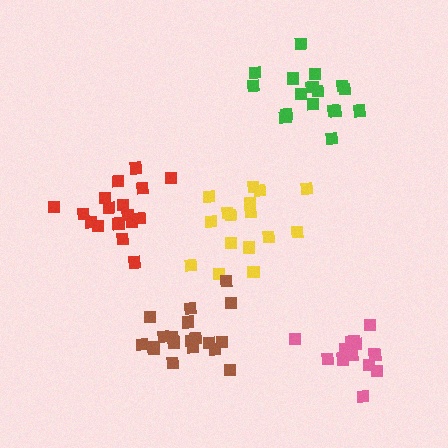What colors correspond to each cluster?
The clusters are colored: yellow, green, brown, red, pink.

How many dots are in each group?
Group 1: 16 dots, Group 2: 18 dots, Group 3: 19 dots, Group 4: 18 dots, Group 5: 15 dots (86 total).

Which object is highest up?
The green cluster is topmost.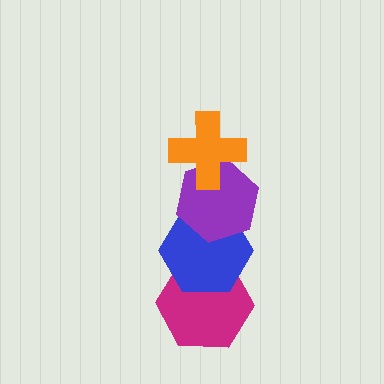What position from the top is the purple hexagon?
The purple hexagon is 2nd from the top.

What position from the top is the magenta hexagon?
The magenta hexagon is 4th from the top.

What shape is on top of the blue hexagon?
The purple hexagon is on top of the blue hexagon.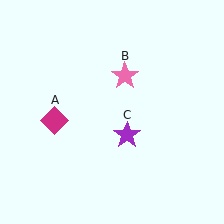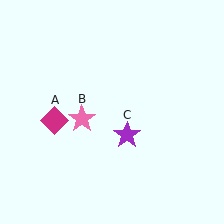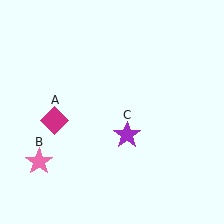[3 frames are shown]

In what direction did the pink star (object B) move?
The pink star (object B) moved down and to the left.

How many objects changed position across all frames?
1 object changed position: pink star (object B).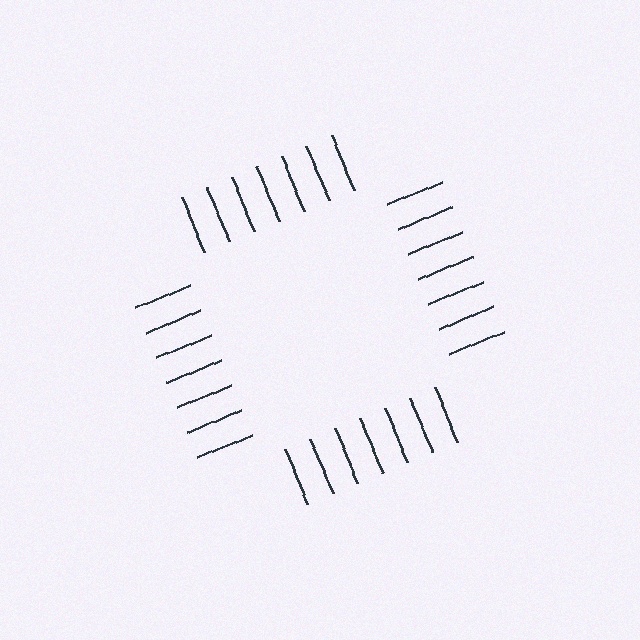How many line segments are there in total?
28 — 7 along each of the 4 edges.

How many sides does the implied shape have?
4 sides — the line-ends trace a square.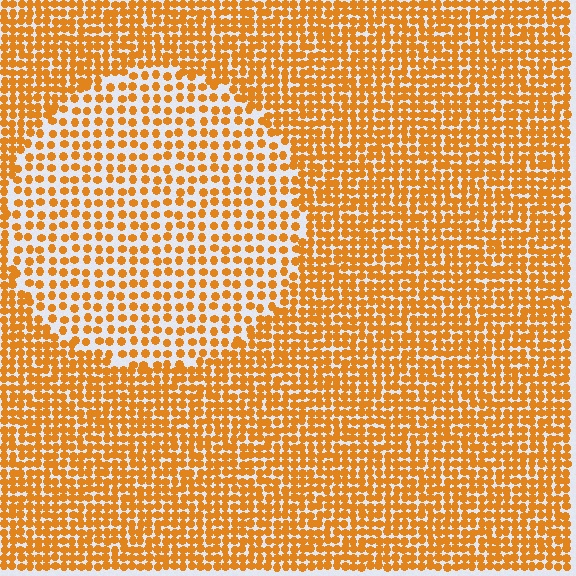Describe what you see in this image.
The image contains small orange elements arranged at two different densities. A circle-shaped region is visible where the elements are less densely packed than the surrounding area.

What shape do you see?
I see a circle.